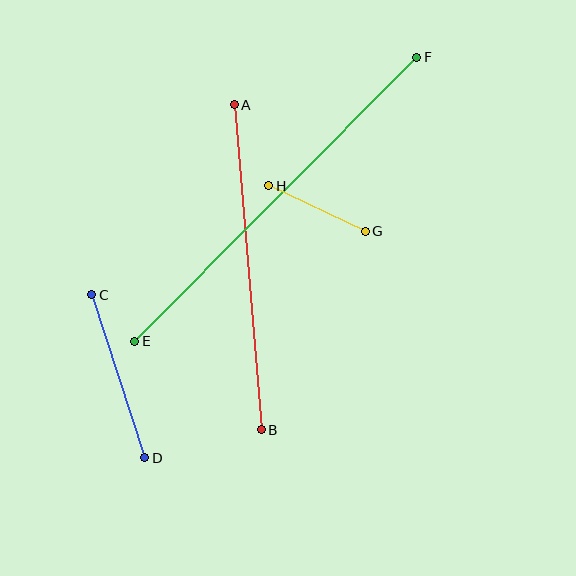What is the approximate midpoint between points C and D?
The midpoint is at approximately (118, 376) pixels.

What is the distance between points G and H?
The distance is approximately 107 pixels.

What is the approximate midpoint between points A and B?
The midpoint is at approximately (248, 267) pixels.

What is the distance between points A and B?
The distance is approximately 326 pixels.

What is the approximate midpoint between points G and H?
The midpoint is at approximately (317, 208) pixels.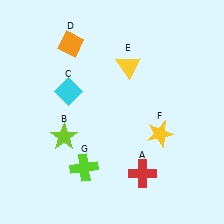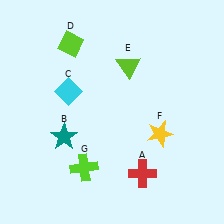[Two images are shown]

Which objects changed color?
B changed from lime to teal. D changed from orange to lime. E changed from yellow to lime.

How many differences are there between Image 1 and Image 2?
There are 3 differences between the two images.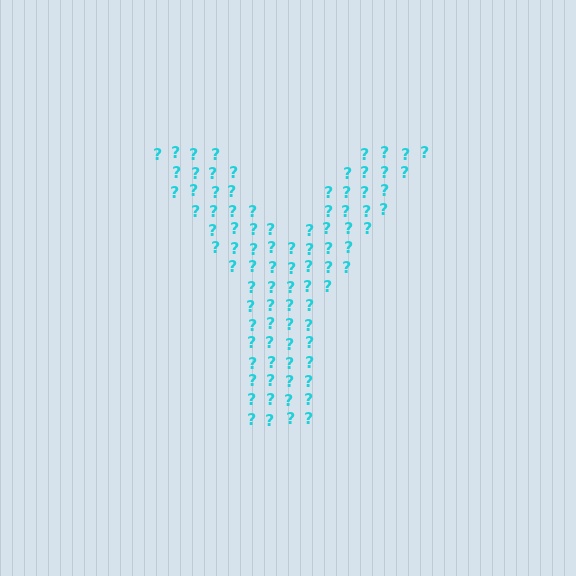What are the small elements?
The small elements are question marks.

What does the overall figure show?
The overall figure shows the letter Y.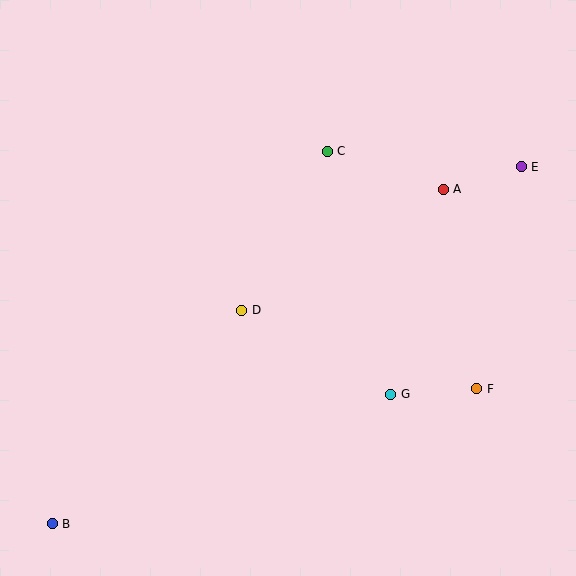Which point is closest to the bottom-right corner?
Point F is closest to the bottom-right corner.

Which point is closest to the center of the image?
Point D at (242, 310) is closest to the center.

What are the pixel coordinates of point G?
Point G is at (391, 394).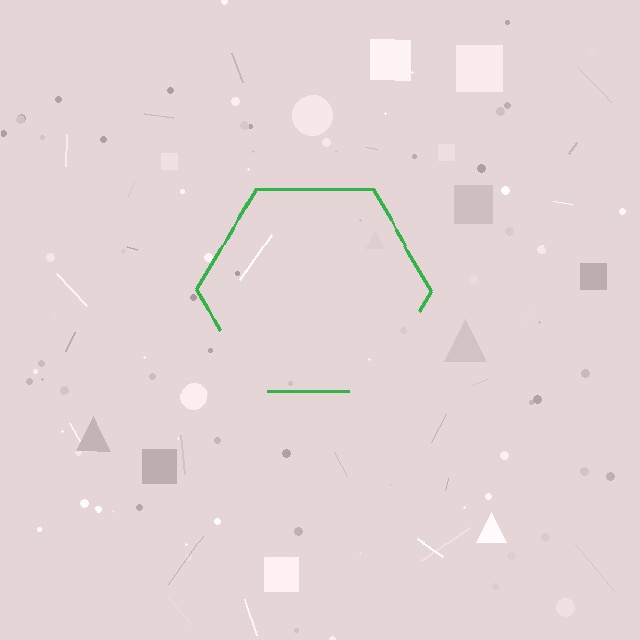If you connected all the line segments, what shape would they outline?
They would outline a hexagon.